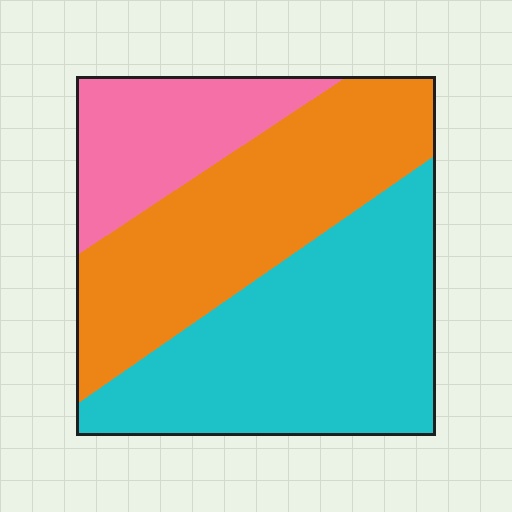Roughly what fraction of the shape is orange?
Orange takes up about three eighths (3/8) of the shape.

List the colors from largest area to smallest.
From largest to smallest: cyan, orange, pink.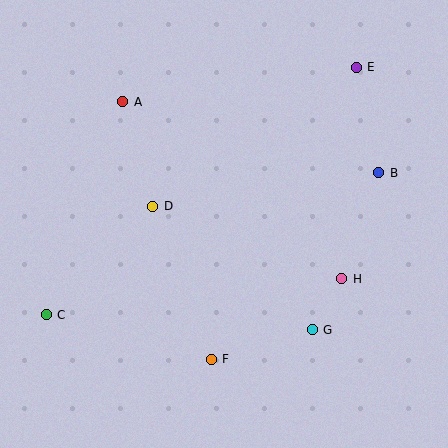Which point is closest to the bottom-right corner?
Point G is closest to the bottom-right corner.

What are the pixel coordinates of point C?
Point C is at (46, 315).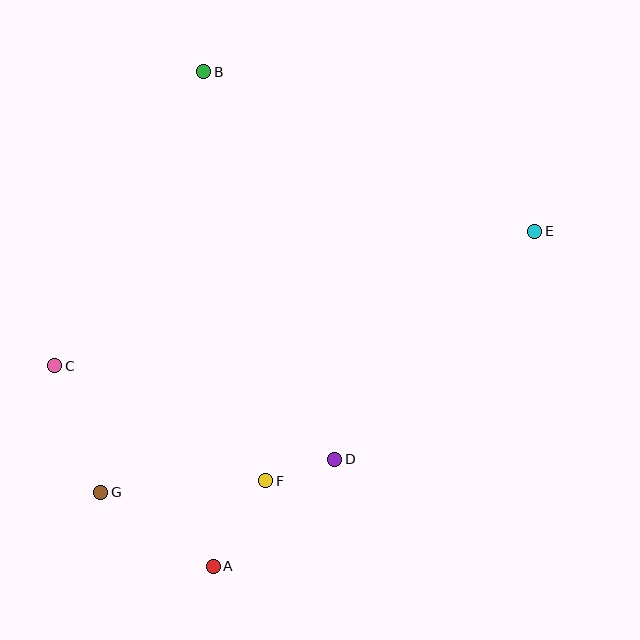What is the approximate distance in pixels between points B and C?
The distance between B and C is approximately 329 pixels.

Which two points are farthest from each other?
Points E and G are farthest from each other.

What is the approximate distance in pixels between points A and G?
The distance between A and G is approximately 135 pixels.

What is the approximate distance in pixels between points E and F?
The distance between E and F is approximately 367 pixels.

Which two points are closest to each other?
Points D and F are closest to each other.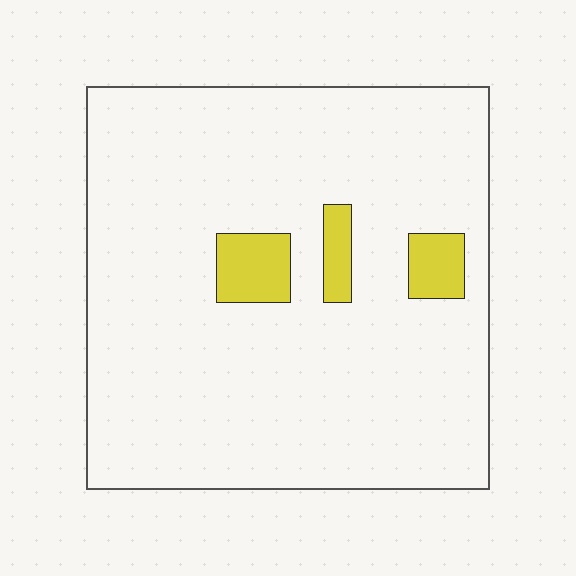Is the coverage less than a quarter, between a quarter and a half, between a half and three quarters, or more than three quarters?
Less than a quarter.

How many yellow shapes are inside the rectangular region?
3.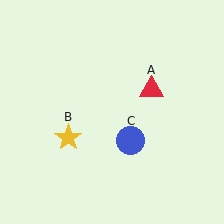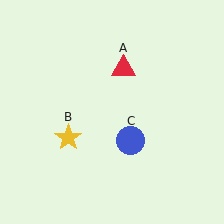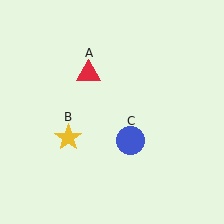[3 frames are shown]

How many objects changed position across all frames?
1 object changed position: red triangle (object A).